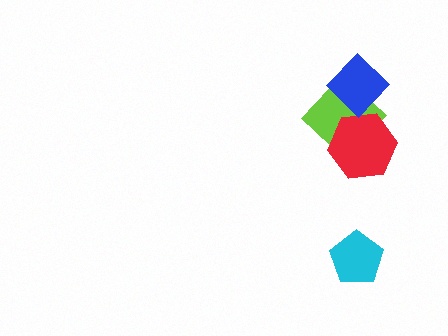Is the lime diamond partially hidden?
Yes, it is partially covered by another shape.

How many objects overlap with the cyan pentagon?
0 objects overlap with the cyan pentagon.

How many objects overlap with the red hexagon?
1 object overlaps with the red hexagon.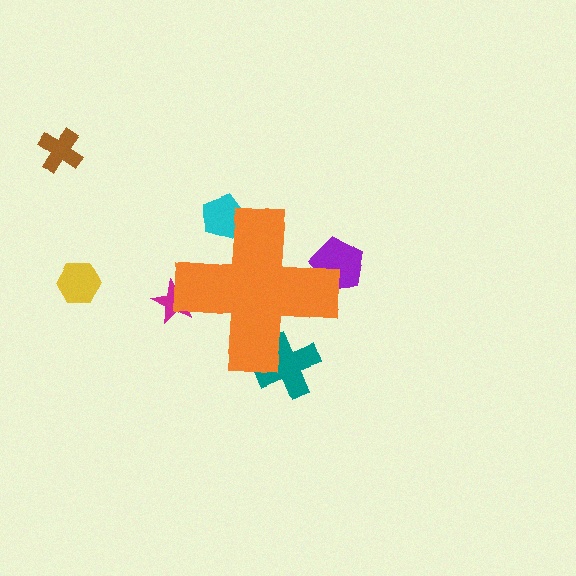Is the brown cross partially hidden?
No, the brown cross is fully visible.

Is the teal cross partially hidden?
Yes, the teal cross is partially hidden behind the orange cross.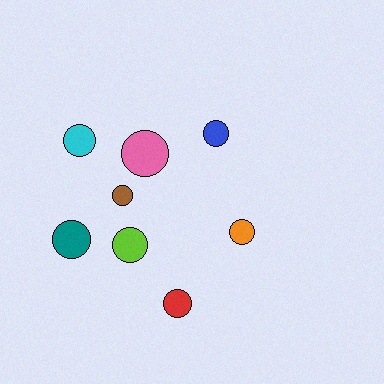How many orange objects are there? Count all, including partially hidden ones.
There is 1 orange object.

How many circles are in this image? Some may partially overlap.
There are 8 circles.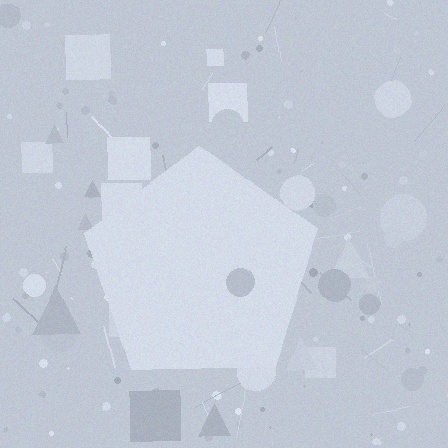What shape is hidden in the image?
A pentagon is hidden in the image.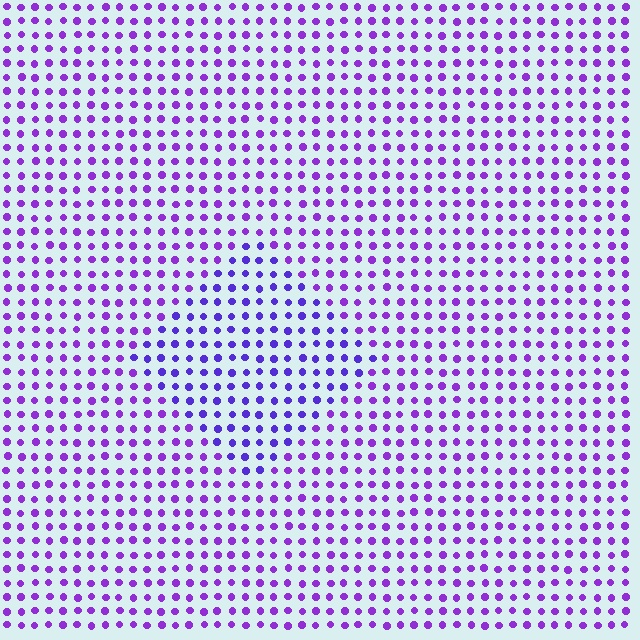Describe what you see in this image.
The image is filled with small purple elements in a uniform arrangement. A diamond-shaped region is visible where the elements are tinted to a slightly different hue, forming a subtle color boundary.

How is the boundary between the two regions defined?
The boundary is defined purely by a slight shift in hue (about 23 degrees). Spacing, size, and orientation are identical on both sides.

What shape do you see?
I see a diamond.